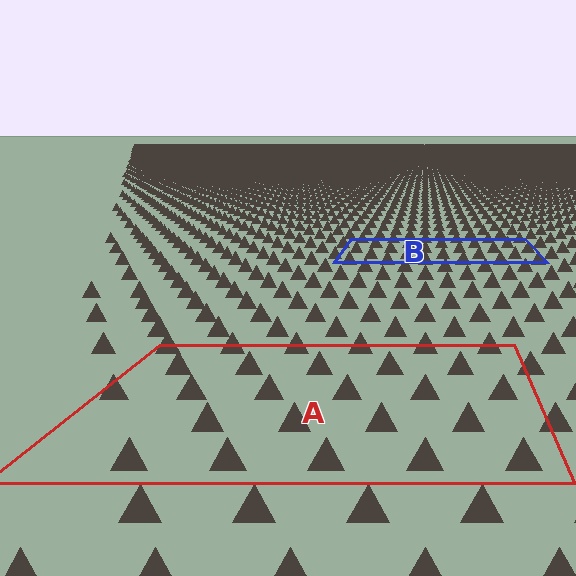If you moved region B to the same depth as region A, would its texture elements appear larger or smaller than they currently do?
They would appear larger. At a closer depth, the same texture elements are projected at a bigger on-screen size.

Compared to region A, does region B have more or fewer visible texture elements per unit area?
Region B has more texture elements per unit area — they are packed more densely because it is farther away.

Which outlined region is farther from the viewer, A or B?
Region B is farther from the viewer — the texture elements inside it appear smaller and more densely packed.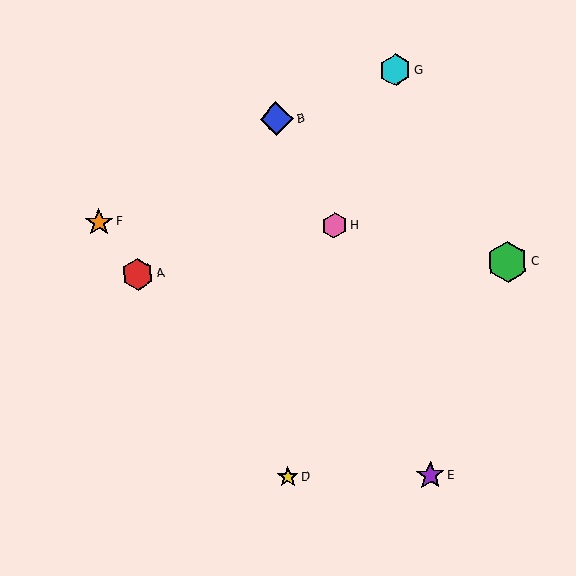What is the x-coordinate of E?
Object E is at x≈430.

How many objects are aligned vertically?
2 objects (B, D) are aligned vertically.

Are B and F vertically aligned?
No, B is at x≈277 and F is at x≈99.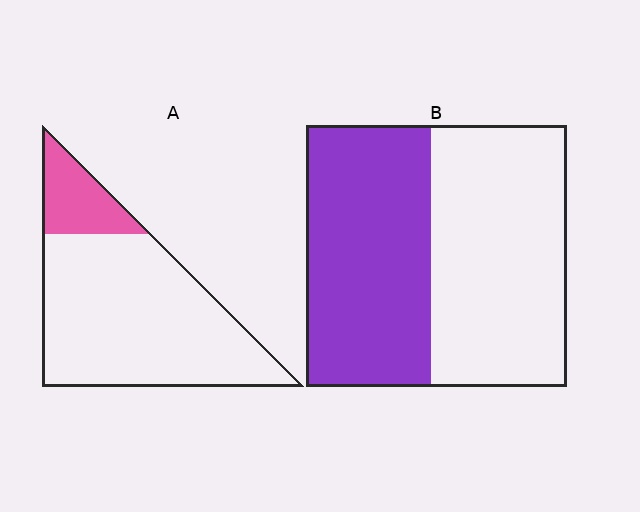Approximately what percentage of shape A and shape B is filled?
A is approximately 15% and B is approximately 50%.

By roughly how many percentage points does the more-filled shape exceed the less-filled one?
By roughly 30 percentage points (B over A).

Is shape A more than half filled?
No.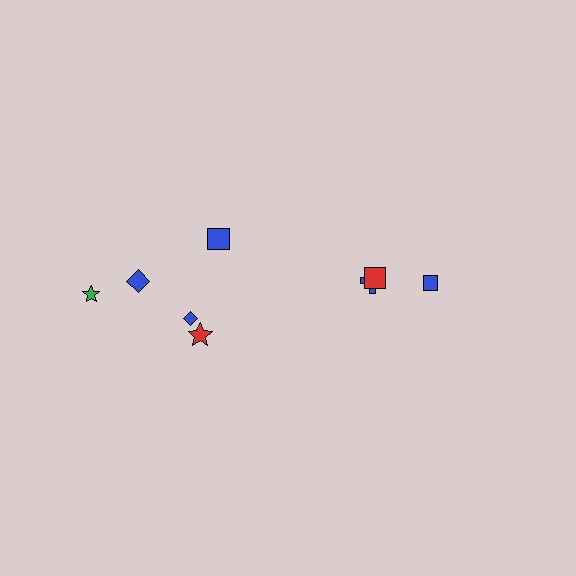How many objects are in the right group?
There are 3 objects.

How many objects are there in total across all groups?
There are 8 objects.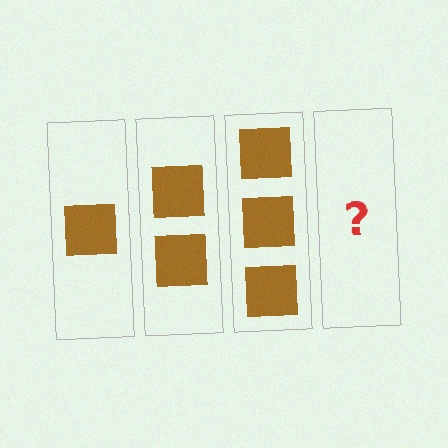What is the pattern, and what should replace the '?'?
The pattern is that each step adds one more square. The '?' should be 4 squares.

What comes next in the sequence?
The next element should be 4 squares.